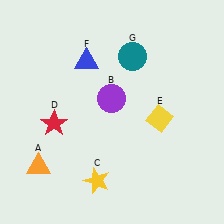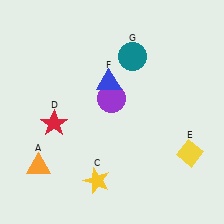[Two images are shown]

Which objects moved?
The objects that moved are: the yellow diamond (E), the blue triangle (F).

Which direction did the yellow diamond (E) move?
The yellow diamond (E) moved down.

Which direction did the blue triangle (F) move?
The blue triangle (F) moved right.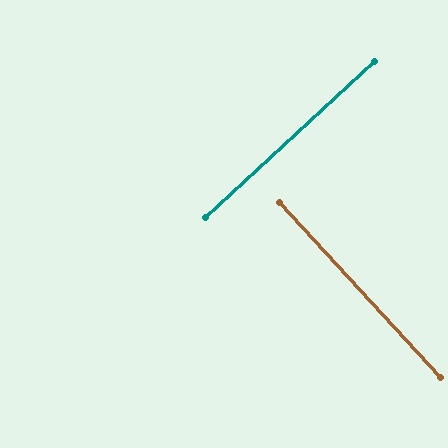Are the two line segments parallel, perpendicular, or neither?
Perpendicular — they meet at approximately 90°.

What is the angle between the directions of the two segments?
Approximately 90 degrees.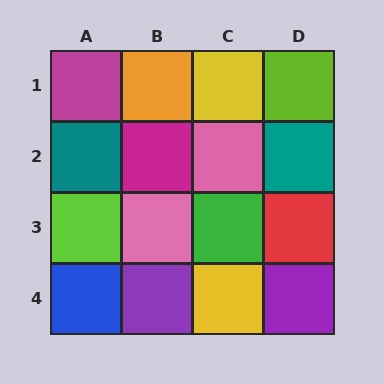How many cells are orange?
1 cell is orange.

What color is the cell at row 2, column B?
Magenta.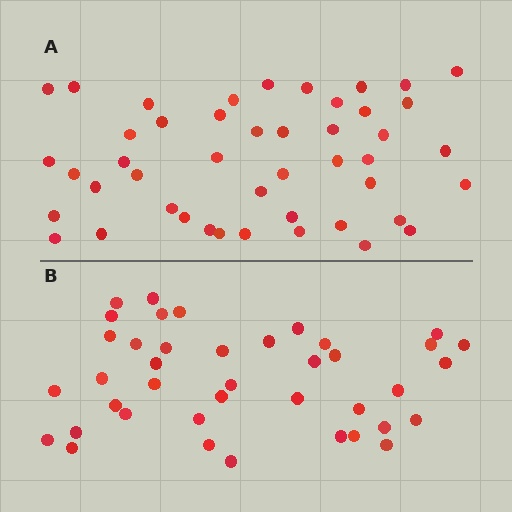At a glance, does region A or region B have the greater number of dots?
Region A (the top region) has more dots.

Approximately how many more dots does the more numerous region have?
Region A has about 6 more dots than region B.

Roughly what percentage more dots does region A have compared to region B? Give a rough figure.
About 15% more.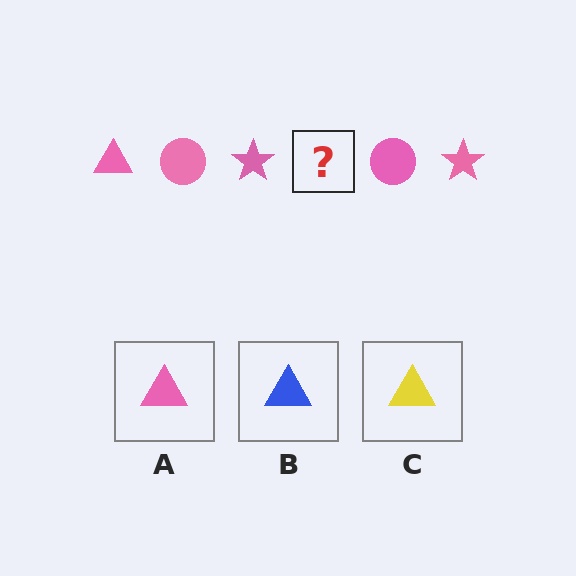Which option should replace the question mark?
Option A.